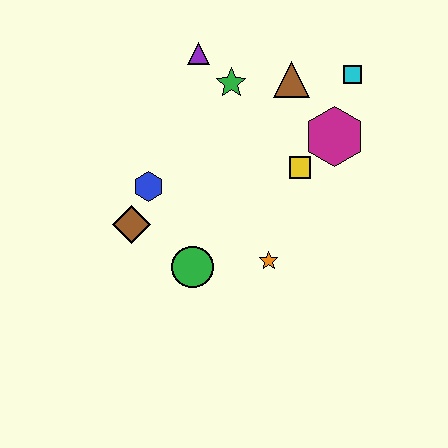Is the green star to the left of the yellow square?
Yes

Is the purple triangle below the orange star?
No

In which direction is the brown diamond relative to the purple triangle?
The brown diamond is below the purple triangle.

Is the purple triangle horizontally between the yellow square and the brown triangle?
No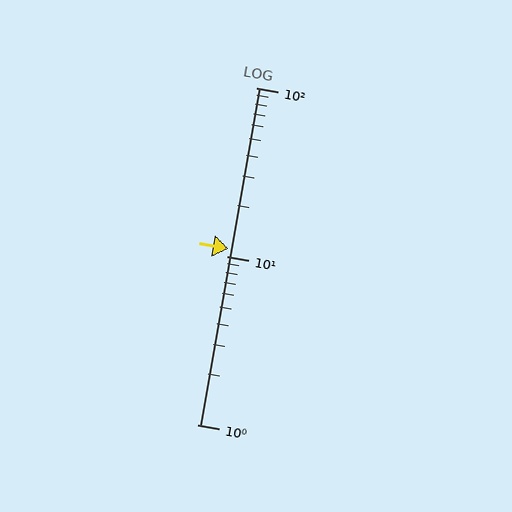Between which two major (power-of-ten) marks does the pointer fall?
The pointer is between 10 and 100.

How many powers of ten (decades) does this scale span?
The scale spans 2 decades, from 1 to 100.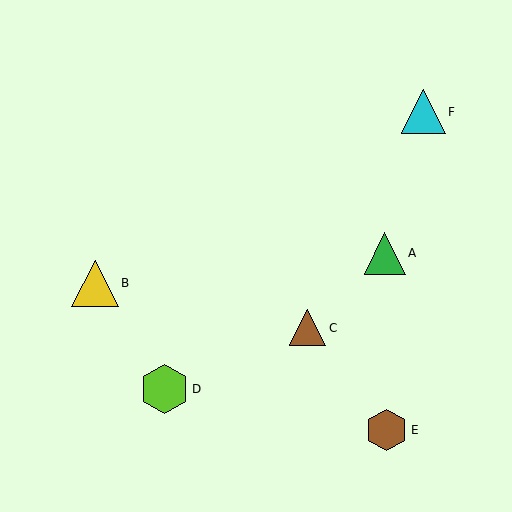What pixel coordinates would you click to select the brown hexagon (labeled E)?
Click at (387, 430) to select the brown hexagon E.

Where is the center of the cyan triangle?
The center of the cyan triangle is at (423, 112).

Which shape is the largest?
The lime hexagon (labeled D) is the largest.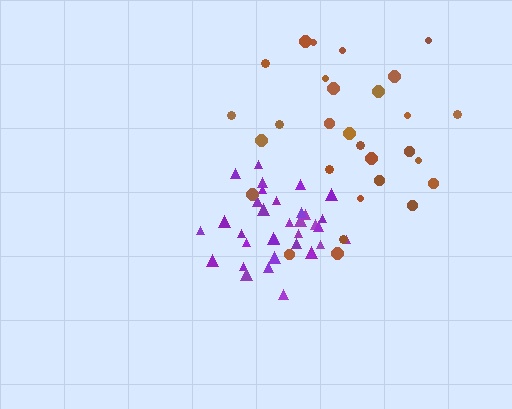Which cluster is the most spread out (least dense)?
Brown.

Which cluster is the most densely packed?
Purple.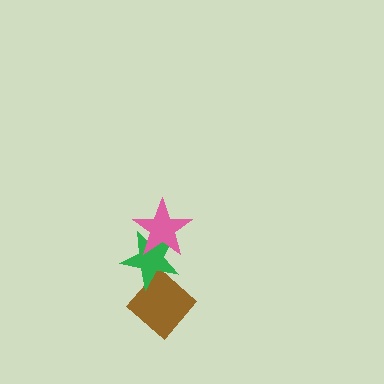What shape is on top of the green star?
The pink star is on top of the green star.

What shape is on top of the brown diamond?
The green star is on top of the brown diamond.